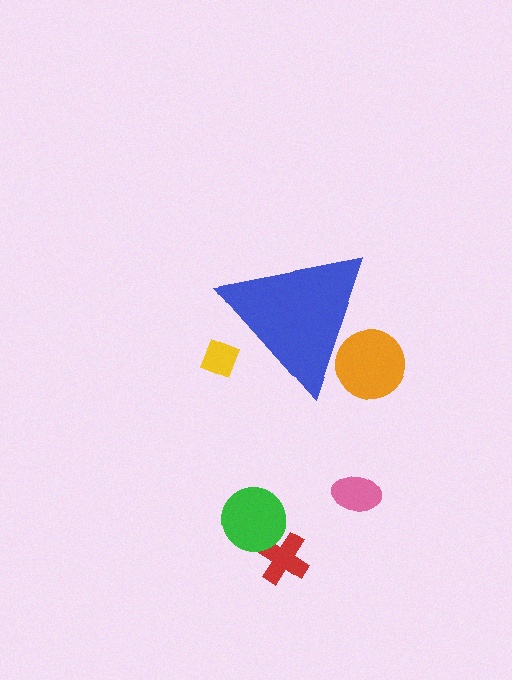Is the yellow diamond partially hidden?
Yes, the yellow diamond is partially hidden behind the blue triangle.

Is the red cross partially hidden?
No, the red cross is fully visible.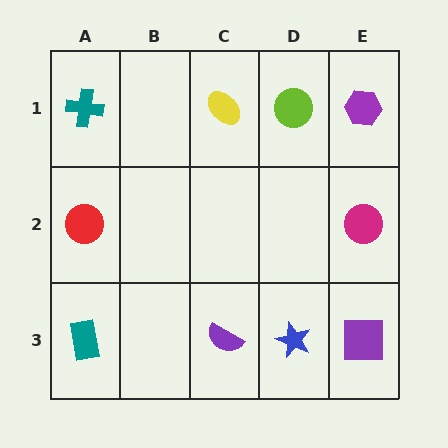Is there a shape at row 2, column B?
No, that cell is empty.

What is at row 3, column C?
A purple semicircle.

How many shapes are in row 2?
2 shapes.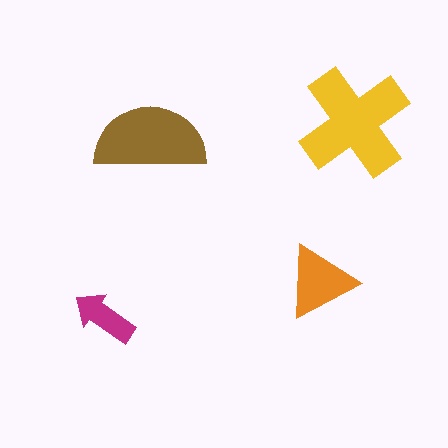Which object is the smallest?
The magenta arrow.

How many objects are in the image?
There are 4 objects in the image.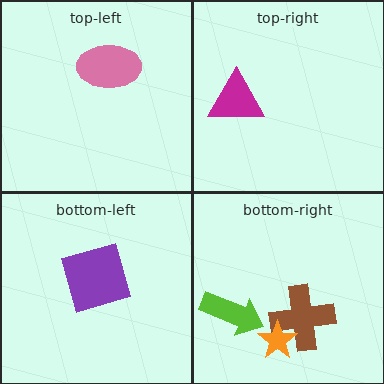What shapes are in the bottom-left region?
The purple square.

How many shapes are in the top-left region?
1.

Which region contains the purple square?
The bottom-left region.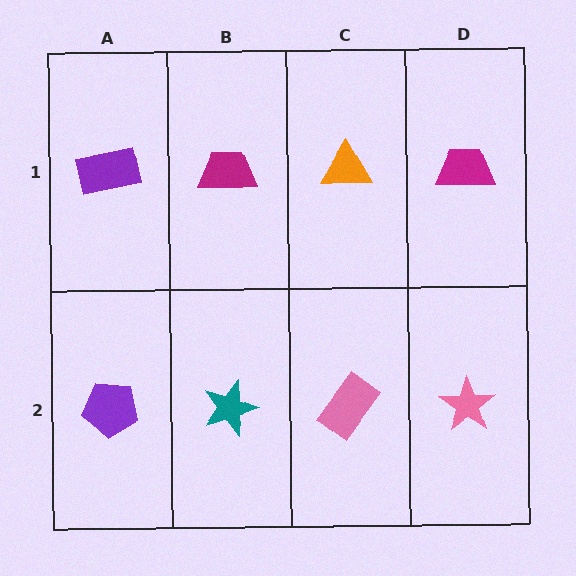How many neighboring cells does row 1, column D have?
2.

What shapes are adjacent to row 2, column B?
A magenta trapezoid (row 1, column B), a purple pentagon (row 2, column A), a pink rectangle (row 2, column C).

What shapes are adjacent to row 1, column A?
A purple pentagon (row 2, column A), a magenta trapezoid (row 1, column B).